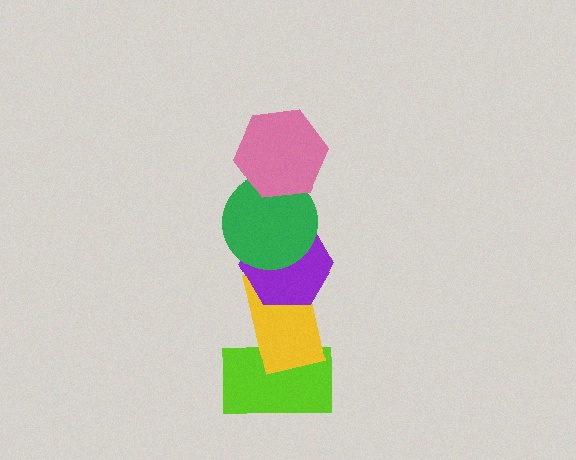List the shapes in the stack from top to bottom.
From top to bottom: the pink hexagon, the green circle, the purple hexagon, the yellow rectangle, the lime rectangle.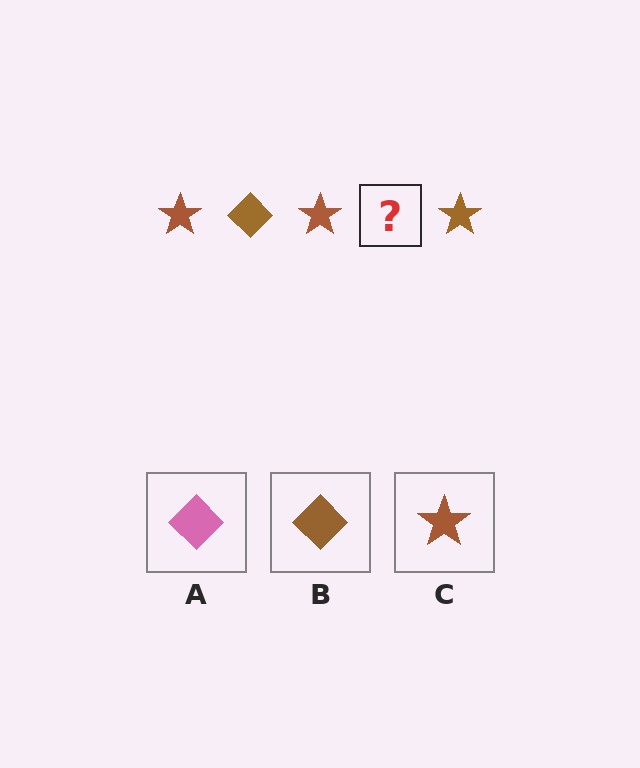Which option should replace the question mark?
Option B.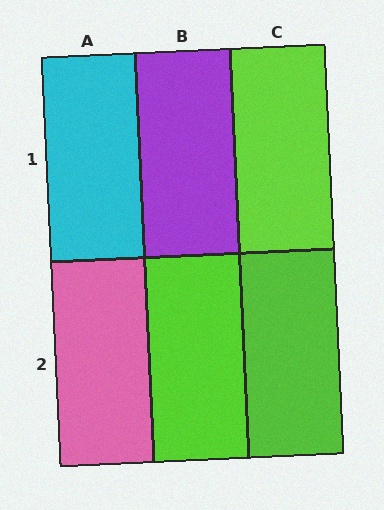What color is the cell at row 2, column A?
Pink.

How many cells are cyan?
1 cell is cyan.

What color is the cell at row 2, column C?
Lime.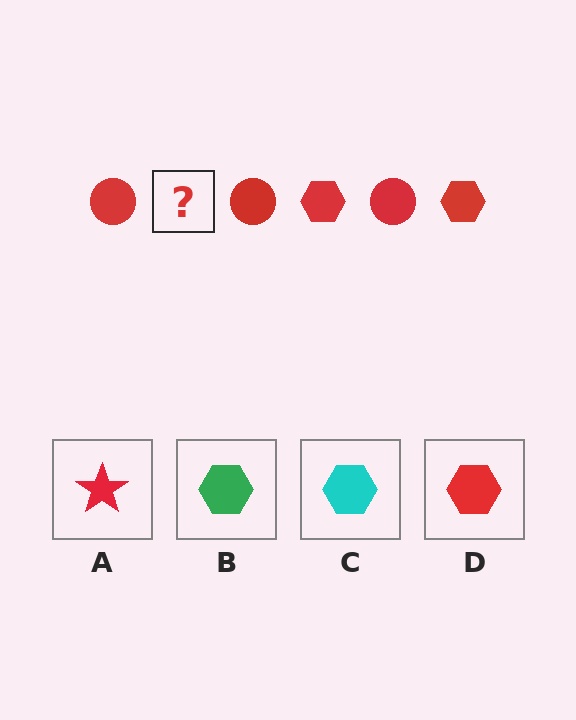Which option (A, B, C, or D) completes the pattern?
D.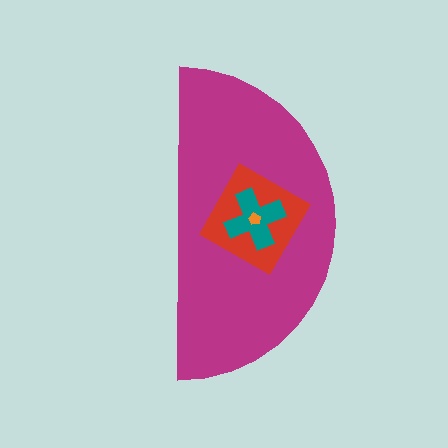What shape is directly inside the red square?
The teal cross.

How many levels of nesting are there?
4.